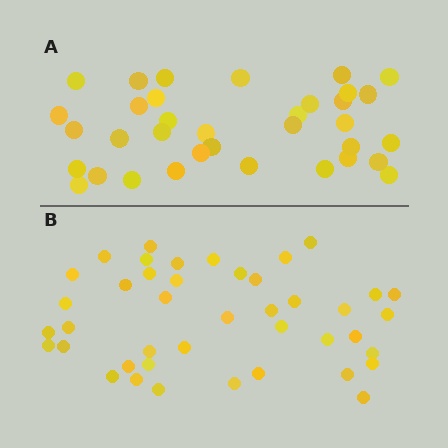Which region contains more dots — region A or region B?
Region B (the bottom region) has more dots.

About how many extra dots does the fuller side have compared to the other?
Region B has roughly 8 or so more dots than region A.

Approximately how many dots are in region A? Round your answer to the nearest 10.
About 40 dots. (The exact count is 35, which rounds to 40.)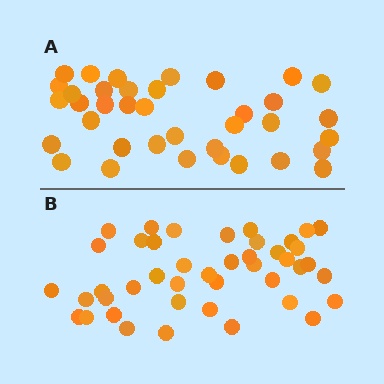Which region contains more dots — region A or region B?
Region B (the bottom region) has more dots.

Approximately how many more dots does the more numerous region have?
Region B has about 6 more dots than region A.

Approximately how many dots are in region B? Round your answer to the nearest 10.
About 40 dots. (The exact count is 43, which rounds to 40.)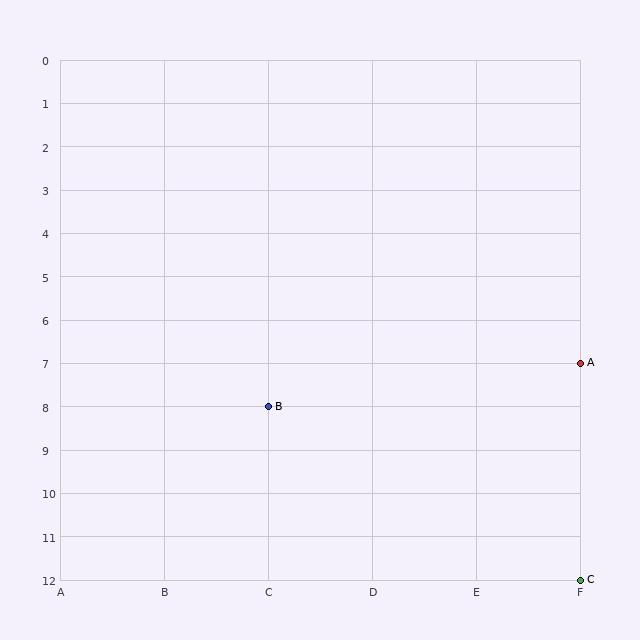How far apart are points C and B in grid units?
Points C and B are 3 columns and 4 rows apart (about 5.0 grid units diagonally).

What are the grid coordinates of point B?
Point B is at grid coordinates (C, 8).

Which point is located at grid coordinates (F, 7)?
Point A is at (F, 7).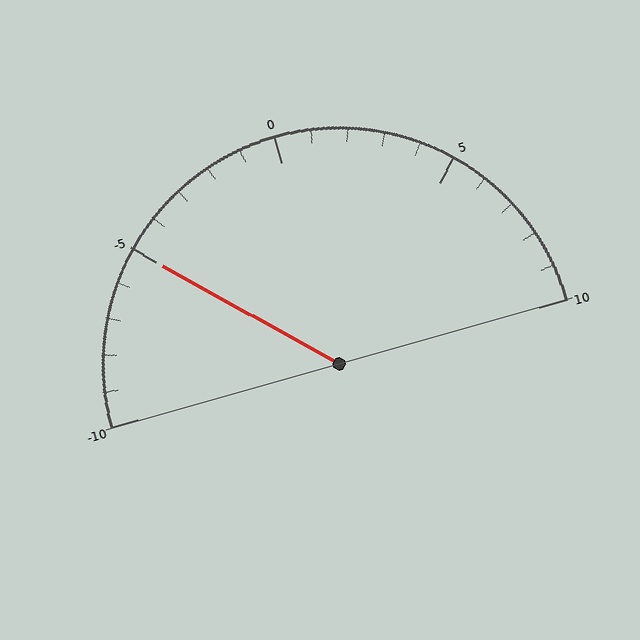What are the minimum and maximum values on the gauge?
The gauge ranges from -10 to 10.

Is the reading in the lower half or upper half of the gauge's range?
The reading is in the lower half of the range (-10 to 10).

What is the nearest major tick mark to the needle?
The nearest major tick mark is -5.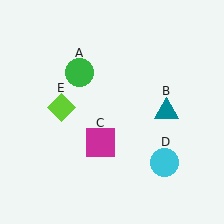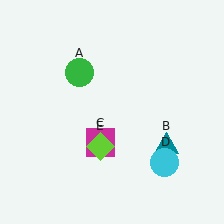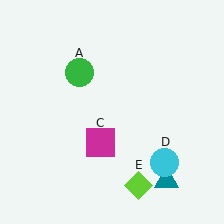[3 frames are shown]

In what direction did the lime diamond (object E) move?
The lime diamond (object E) moved down and to the right.